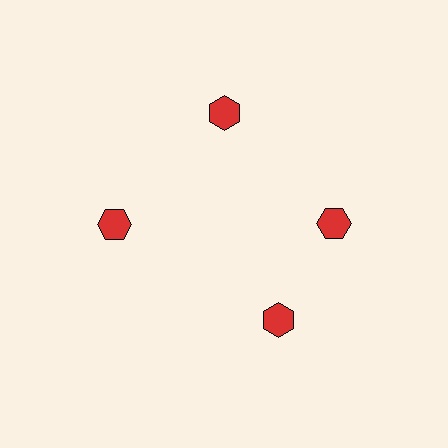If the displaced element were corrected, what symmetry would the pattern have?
It would have 4-fold rotational symmetry — the pattern would map onto itself every 90 degrees.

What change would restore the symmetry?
The symmetry would be restored by rotating it back into even spacing with its neighbors so that all 4 hexagons sit at equal angles and equal distance from the center.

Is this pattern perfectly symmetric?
No. The 4 red hexagons are arranged in a ring, but one element near the 6 o'clock position is rotated out of alignment along the ring, breaking the 4-fold rotational symmetry.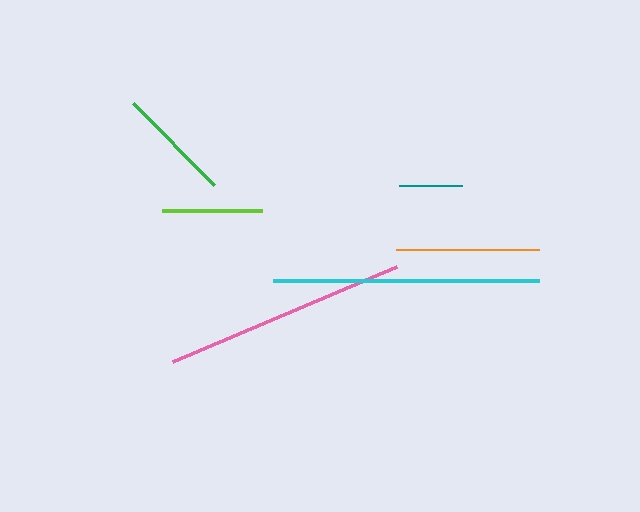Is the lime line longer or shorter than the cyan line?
The cyan line is longer than the lime line.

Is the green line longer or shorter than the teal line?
The green line is longer than the teal line.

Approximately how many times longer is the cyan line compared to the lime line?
The cyan line is approximately 2.6 times the length of the lime line.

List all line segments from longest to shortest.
From longest to shortest: cyan, pink, orange, green, lime, teal.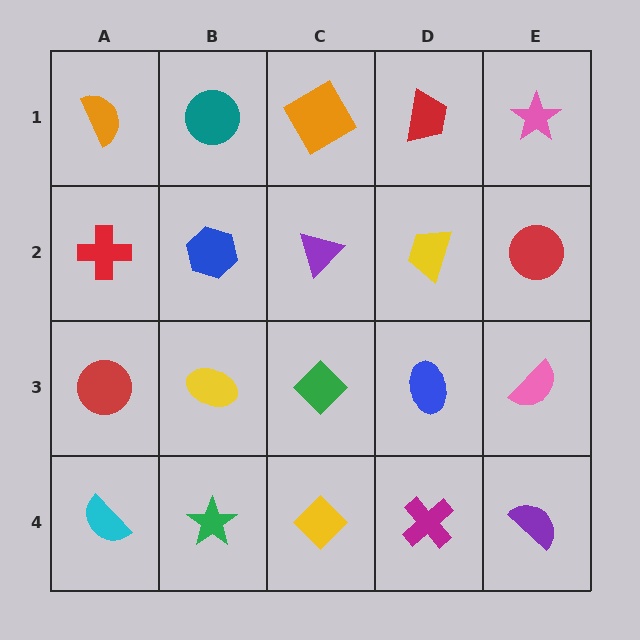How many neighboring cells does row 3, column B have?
4.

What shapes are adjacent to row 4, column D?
A blue ellipse (row 3, column D), a yellow diamond (row 4, column C), a purple semicircle (row 4, column E).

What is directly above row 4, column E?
A pink semicircle.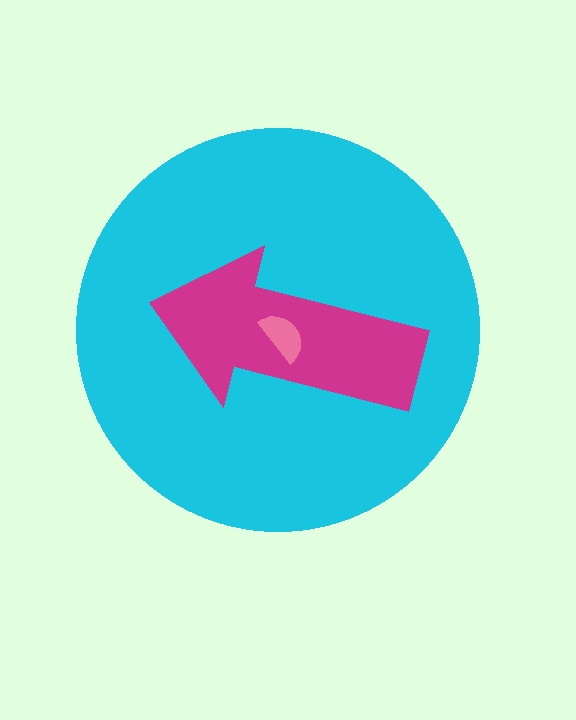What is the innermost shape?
The pink semicircle.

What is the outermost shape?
The cyan circle.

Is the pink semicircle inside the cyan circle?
Yes.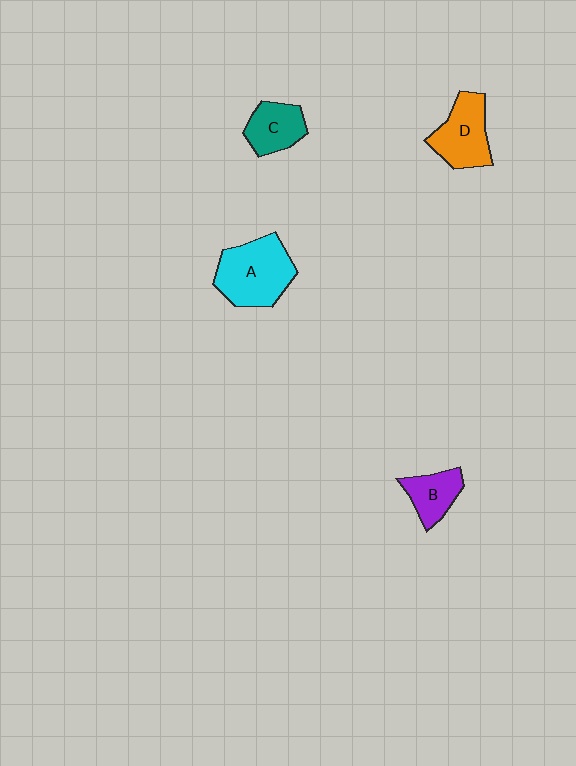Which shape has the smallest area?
Shape B (purple).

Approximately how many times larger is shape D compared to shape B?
Approximately 1.5 times.